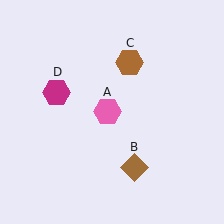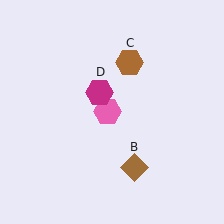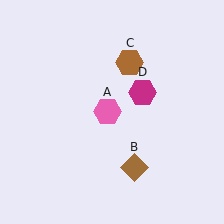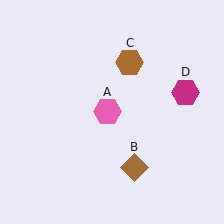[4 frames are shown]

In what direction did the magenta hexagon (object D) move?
The magenta hexagon (object D) moved right.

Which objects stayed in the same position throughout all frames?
Pink hexagon (object A) and brown diamond (object B) and brown hexagon (object C) remained stationary.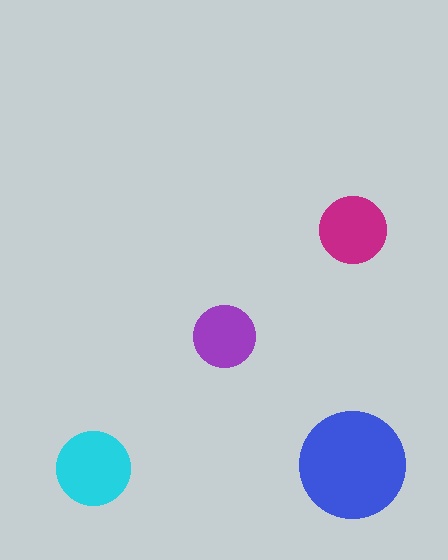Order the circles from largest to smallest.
the blue one, the cyan one, the magenta one, the purple one.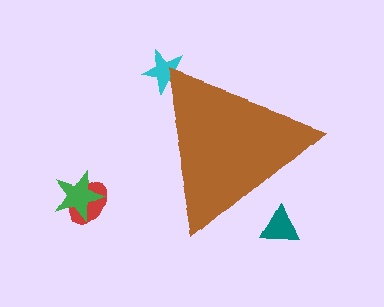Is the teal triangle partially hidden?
Yes, the teal triangle is partially hidden behind the brown triangle.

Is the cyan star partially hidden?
Yes, the cyan star is partially hidden behind the brown triangle.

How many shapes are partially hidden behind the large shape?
2 shapes are partially hidden.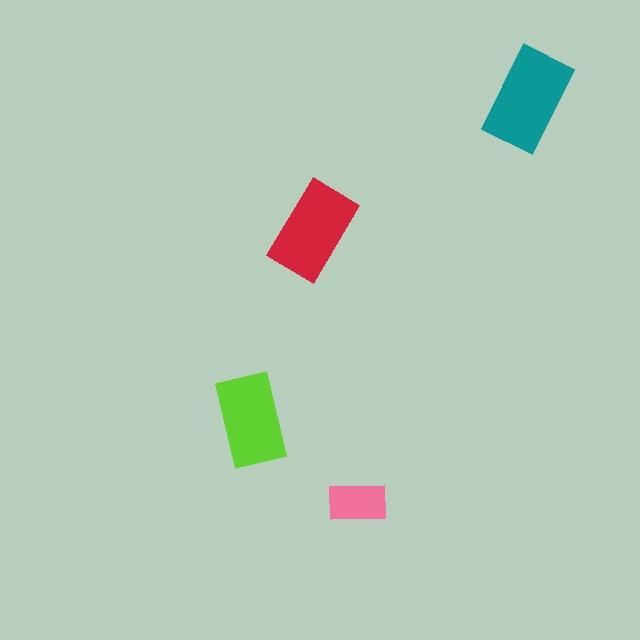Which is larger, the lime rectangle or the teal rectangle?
The teal one.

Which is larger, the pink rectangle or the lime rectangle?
The lime one.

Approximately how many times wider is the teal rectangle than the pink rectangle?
About 1.5 times wider.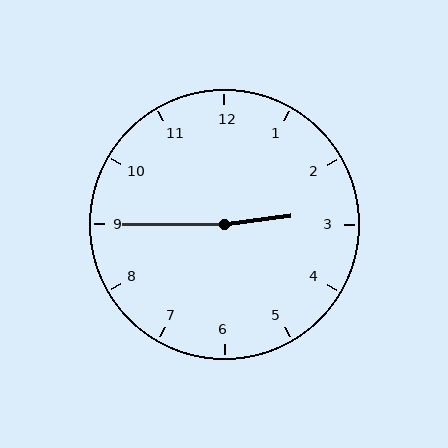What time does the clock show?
2:45.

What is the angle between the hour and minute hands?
Approximately 172 degrees.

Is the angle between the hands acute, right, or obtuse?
It is obtuse.